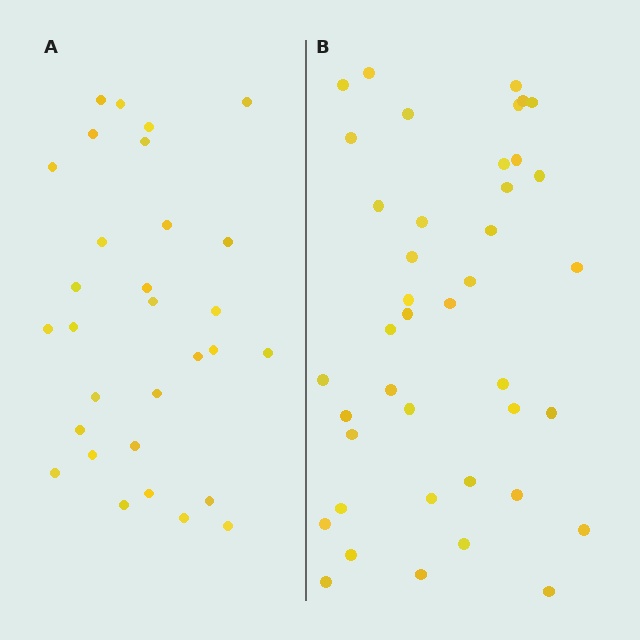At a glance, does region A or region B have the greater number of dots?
Region B (the right region) has more dots.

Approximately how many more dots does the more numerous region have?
Region B has roughly 12 or so more dots than region A.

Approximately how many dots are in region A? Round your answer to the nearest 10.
About 30 dots.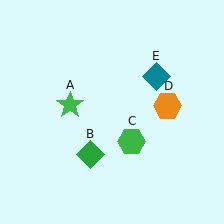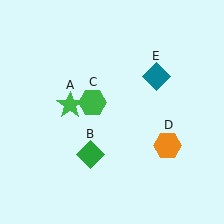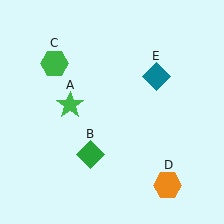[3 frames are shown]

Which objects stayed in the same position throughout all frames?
Green star (object A) and green diamond (object B) and teal diamond (object E) remained stationary.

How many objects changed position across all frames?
2 objects changed position: green hexagon (object C), orange hexagon (object D).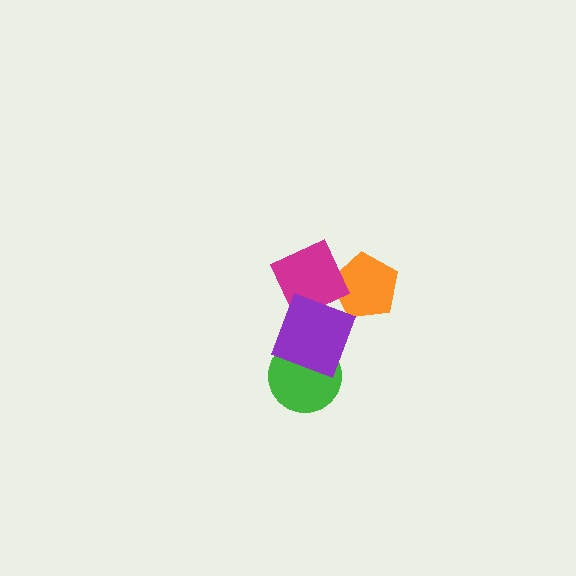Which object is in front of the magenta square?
The purple diamond is in front of the magenta square.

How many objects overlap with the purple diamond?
3 objects overlap with the purple diamond.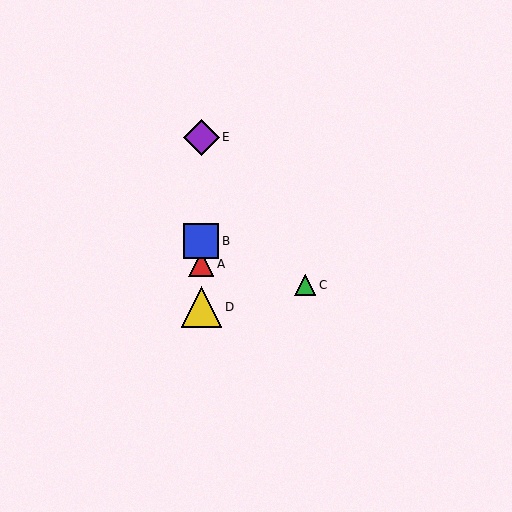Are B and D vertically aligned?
Yes, both are at x≈201.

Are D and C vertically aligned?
No, D is at x≈201 and C is at x≈305.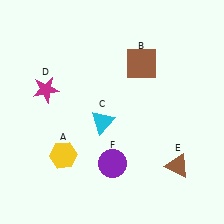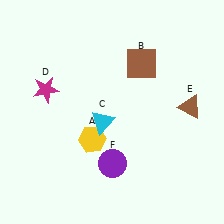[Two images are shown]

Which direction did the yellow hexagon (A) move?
The yellow hexagon (A) moved right.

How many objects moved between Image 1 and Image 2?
2 objects moved between the two images.